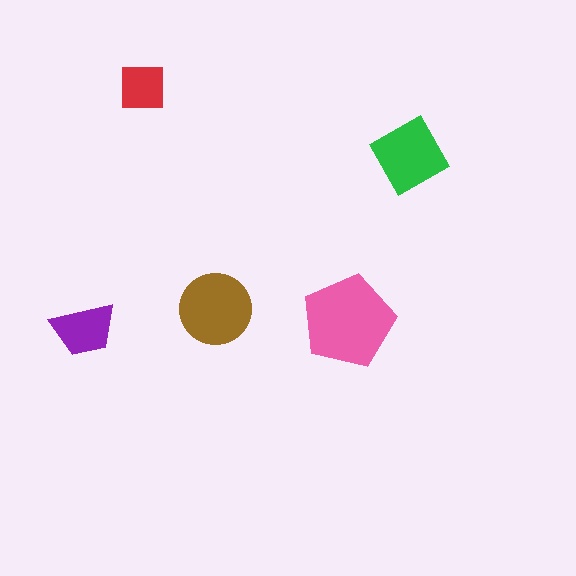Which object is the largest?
The pink pentagon.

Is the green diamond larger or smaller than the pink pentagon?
Smaller.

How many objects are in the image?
There are 5 objects in the image.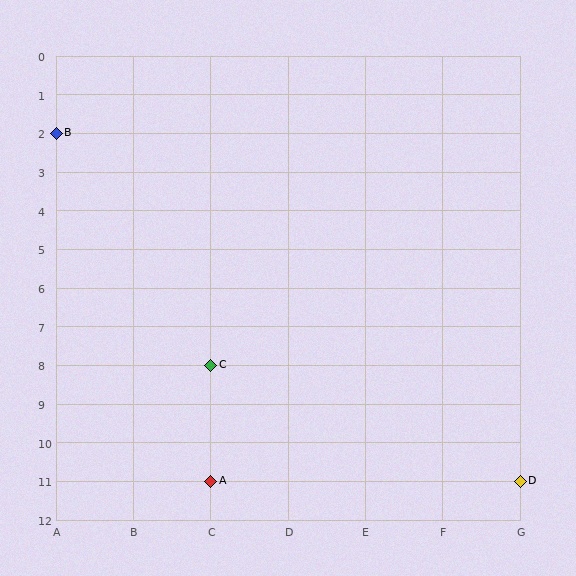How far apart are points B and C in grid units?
Points B and C are 2 columns and 6 rows apart (about 6.3 grid units diagonally).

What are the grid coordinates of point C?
Point C is at grid coordinates (C, 8).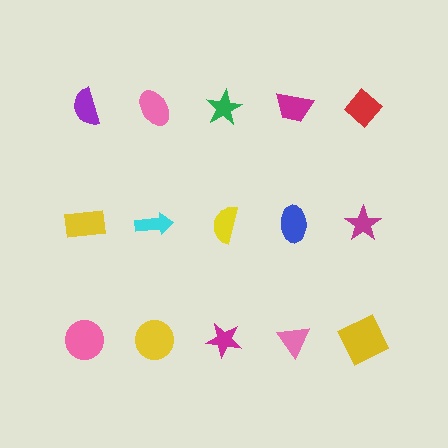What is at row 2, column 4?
A blue ellipse.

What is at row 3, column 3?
A magenta star.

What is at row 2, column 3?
A yellow semicircle.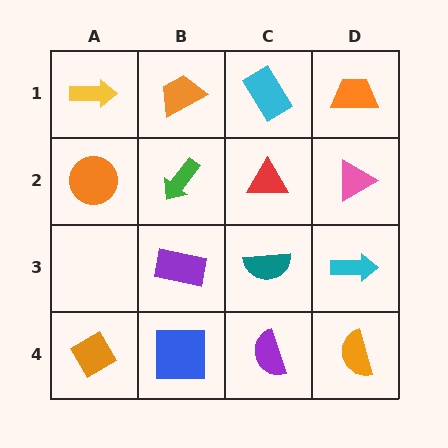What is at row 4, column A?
An orange diamond.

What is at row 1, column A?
A yellow arrow.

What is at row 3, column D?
A cyan arrow.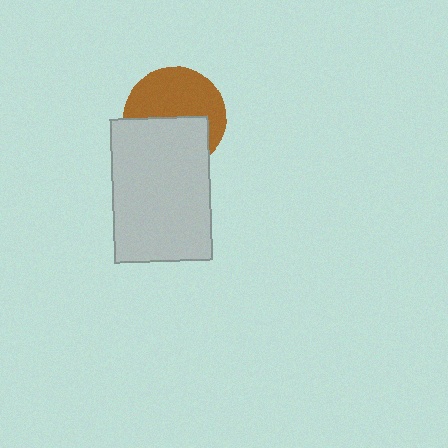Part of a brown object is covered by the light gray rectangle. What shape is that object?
It is a circle.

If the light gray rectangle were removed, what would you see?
You would see the complete brown circle.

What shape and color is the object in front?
The object in front is a light gray rectangle.